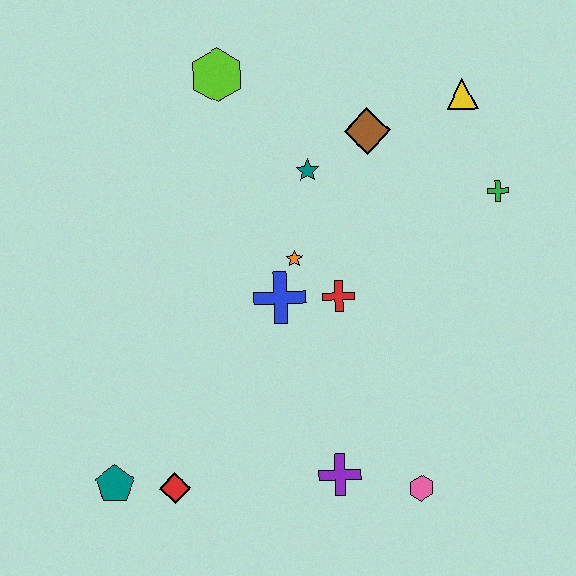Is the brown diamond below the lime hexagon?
Yes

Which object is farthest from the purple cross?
The lime hexagon is farthest from the purple cross.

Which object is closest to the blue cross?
The orange star is closest to the blue cross.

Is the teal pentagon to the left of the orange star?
Yes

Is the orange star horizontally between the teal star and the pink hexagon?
No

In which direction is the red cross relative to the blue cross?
The red cross is to the right of the blue cross.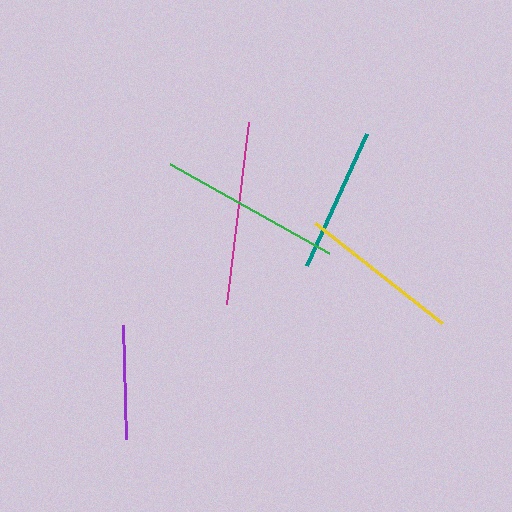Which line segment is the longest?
The magenta line is the longest at approximately 183 pixels.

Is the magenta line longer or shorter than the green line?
The magenta line is longer than the green line.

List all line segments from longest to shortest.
From longest to shortest: magenta, green, yellow, teal, purple.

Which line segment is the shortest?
The purple line is the shortest at approximately 113 pixels.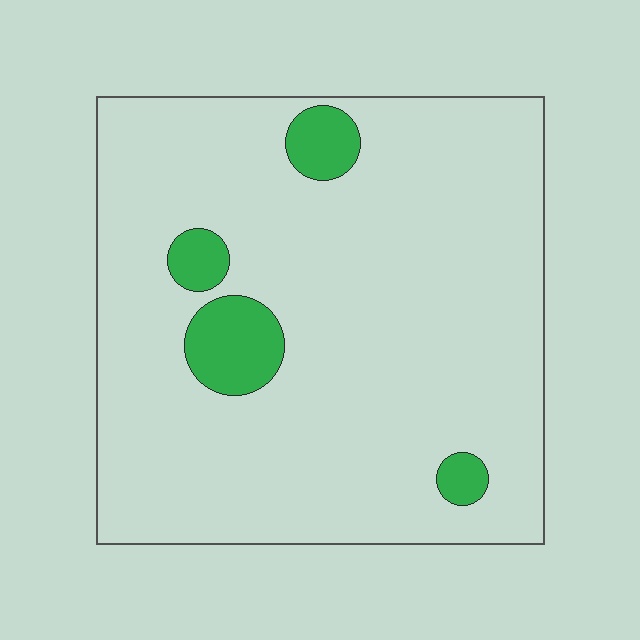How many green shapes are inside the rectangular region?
4.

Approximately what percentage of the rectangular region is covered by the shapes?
Approximately 10%.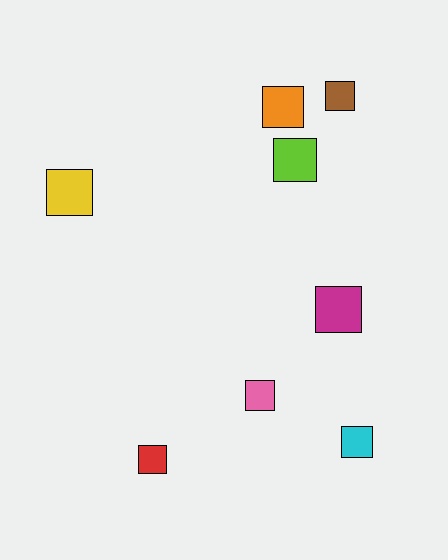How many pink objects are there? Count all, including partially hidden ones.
There is 1 pink object.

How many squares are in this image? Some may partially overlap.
There are 8 squares.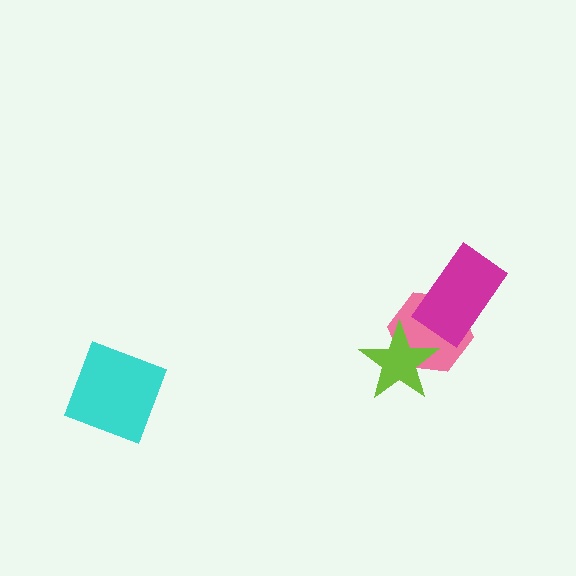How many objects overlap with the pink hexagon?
2 objects overlap with the pink hexagon.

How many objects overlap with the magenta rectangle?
1 object overlaps with the magenta rectangle.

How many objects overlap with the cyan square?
0 objects overlap with the cyan square.